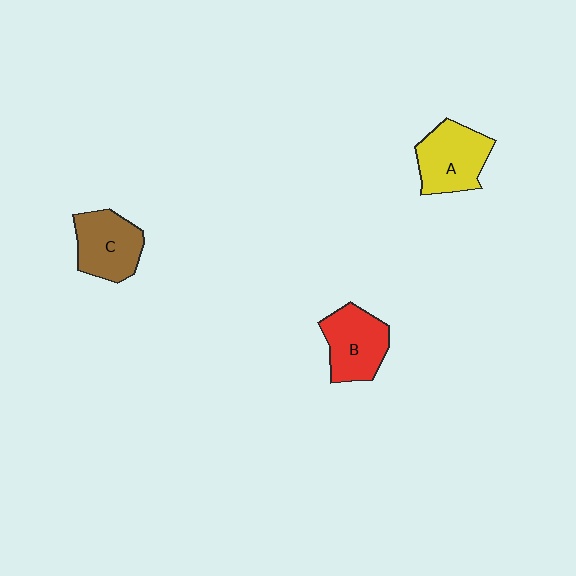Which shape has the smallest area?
Shape C (brown).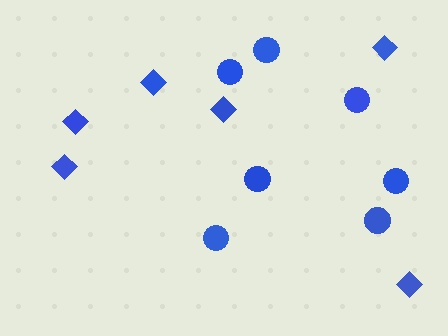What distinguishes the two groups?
There are 2 groups: one group of circles (7) and one group of diamonds (6).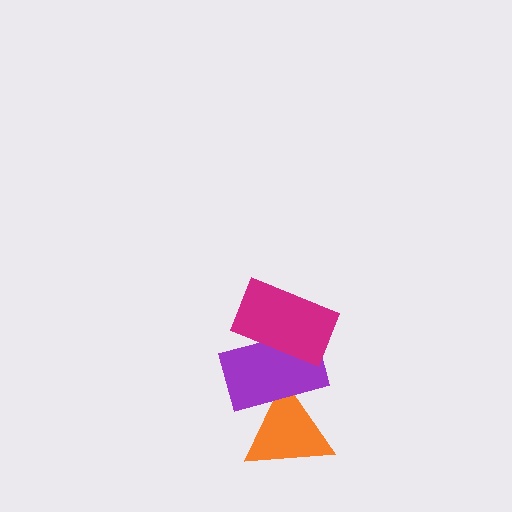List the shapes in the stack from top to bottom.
From top to bottom: the magenta rectangle, the purple rectangle, the orange triangle.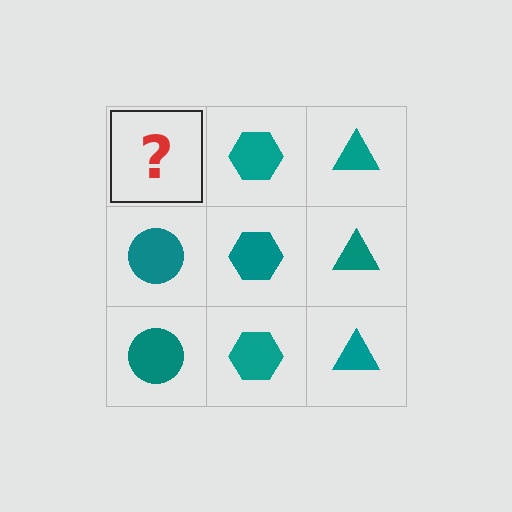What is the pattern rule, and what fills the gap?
The rule is that each column has a consistent shape. The gap should be filled with a teal circle.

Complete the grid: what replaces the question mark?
The question mark should be replaced with a teal circle.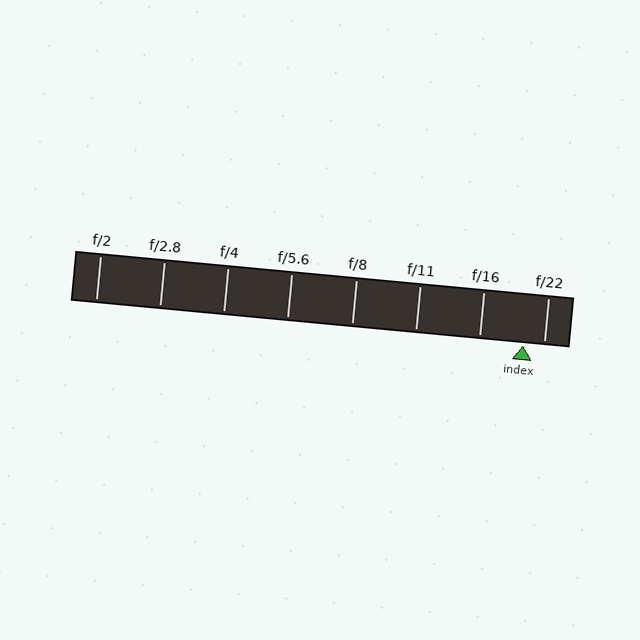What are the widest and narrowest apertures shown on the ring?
The widest aperture shown is f/2 and the narrowest is f/22.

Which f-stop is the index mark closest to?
The index mark is closest to f/22.